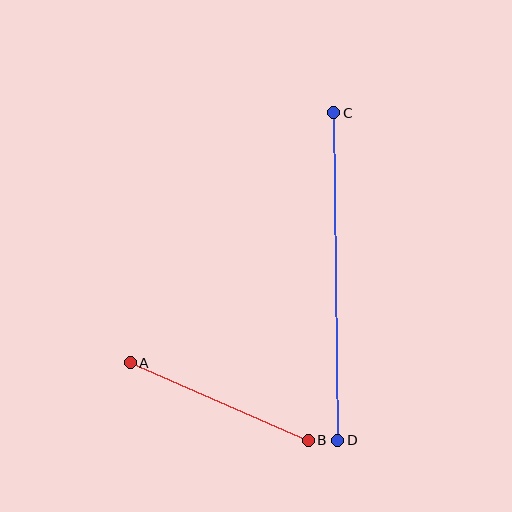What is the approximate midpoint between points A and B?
The midpoint is at approximately (219, 402) pixels.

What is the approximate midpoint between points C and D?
The midpoint is at approximately (336, 276) pixels.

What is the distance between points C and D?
The distance is approximately 327 pixels.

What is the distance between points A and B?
The distance is approximately 194 pixels.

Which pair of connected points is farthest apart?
Points C and D are farthest apart.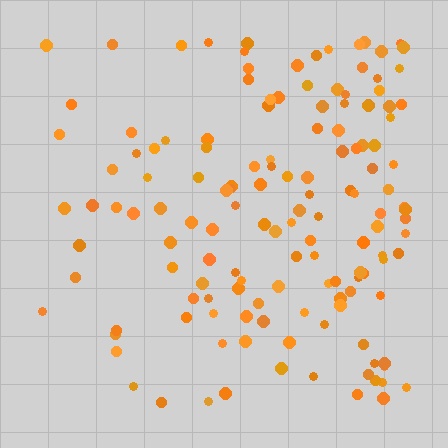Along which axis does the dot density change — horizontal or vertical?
Horizontal.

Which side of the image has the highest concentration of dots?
The right.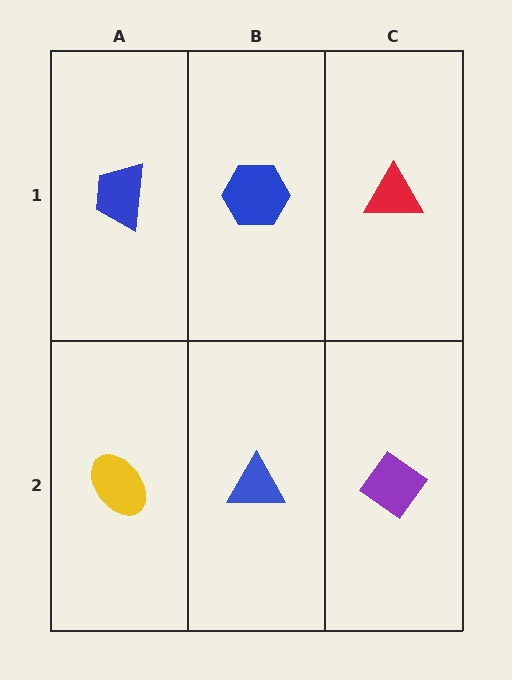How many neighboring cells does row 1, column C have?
2.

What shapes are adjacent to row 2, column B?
A blue hexagon (row 1, column B), a yellow ellipse (row 2, column A), a purple diamond (row 2, column C).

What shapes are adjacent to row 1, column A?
A yellow ellipse (row 2, column A), a blue hexagon (row 1, column B).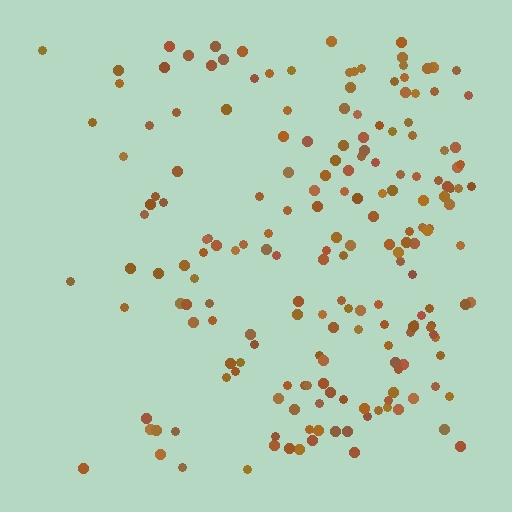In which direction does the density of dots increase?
From left to right, with the right side densest.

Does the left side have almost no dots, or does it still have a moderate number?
Still a moderate number, just noticeably fewer than the right.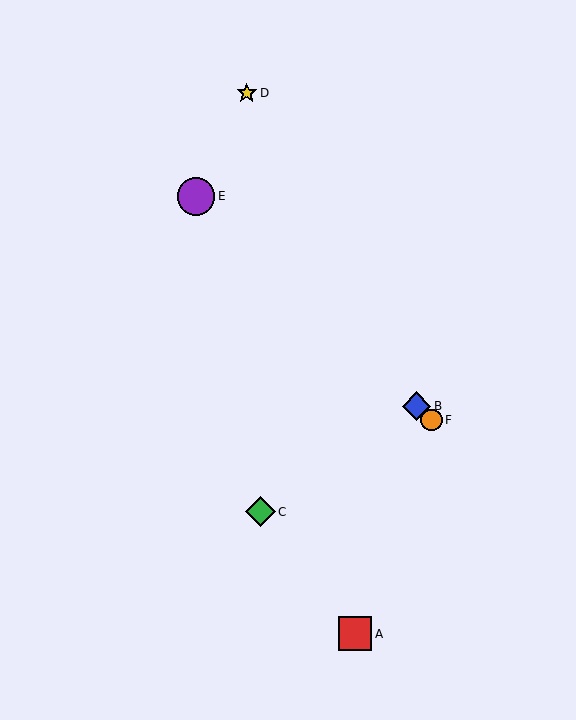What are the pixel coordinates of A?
Object A is at (355, 634).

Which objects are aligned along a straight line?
Objects B, E, F are aligned along a straight line.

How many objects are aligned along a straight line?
3 objects (B, E, F) are aligned along a straight line.